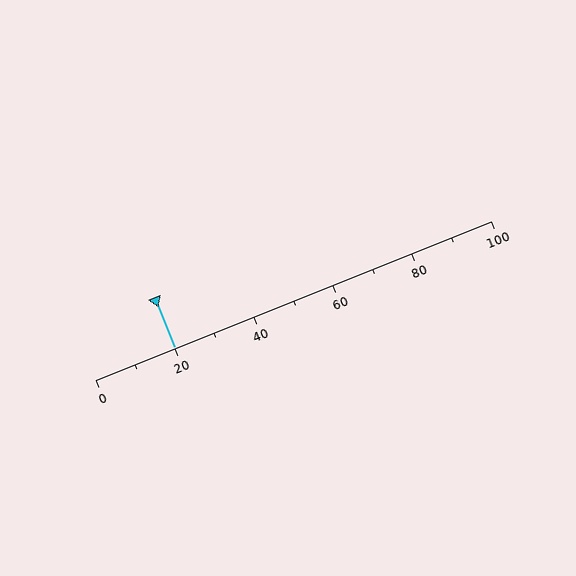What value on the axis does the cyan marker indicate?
The marker indicates approximately 20.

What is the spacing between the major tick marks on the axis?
The major ticks are spaced 20 apart.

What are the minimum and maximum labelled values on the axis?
The axis runs from 0 to 100.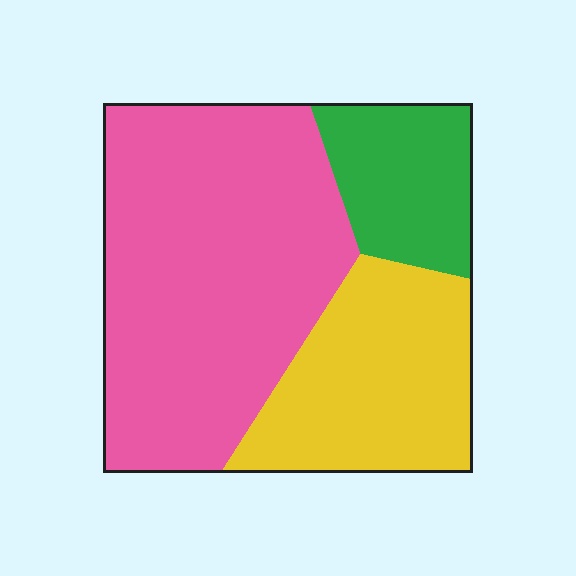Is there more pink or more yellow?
Pink.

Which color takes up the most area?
Pink, at roughly 55%.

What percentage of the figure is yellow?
Yellow covers around 30% of the figure.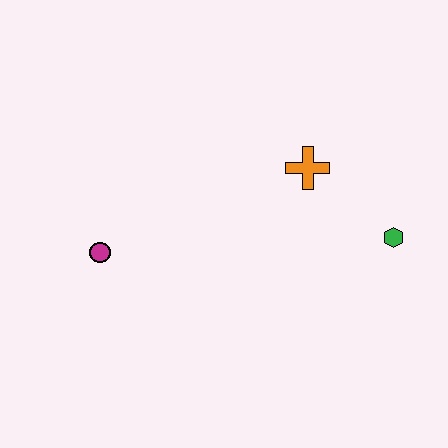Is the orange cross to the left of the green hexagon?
Yes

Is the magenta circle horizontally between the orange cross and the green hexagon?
No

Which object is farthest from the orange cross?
The magenta circle is farthest from the orange cross.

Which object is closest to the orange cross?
The green hexagon is closest to the orange cross.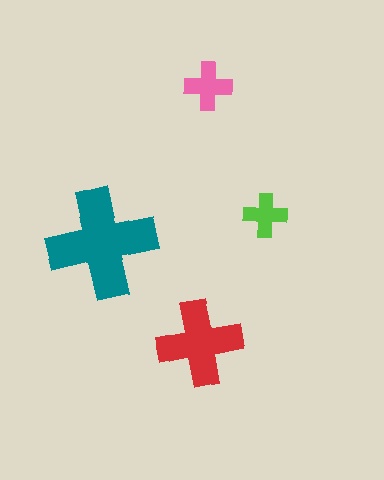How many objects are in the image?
There are 4 objects in the image.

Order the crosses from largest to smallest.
the teal one, the red one, the pink one, the lime one.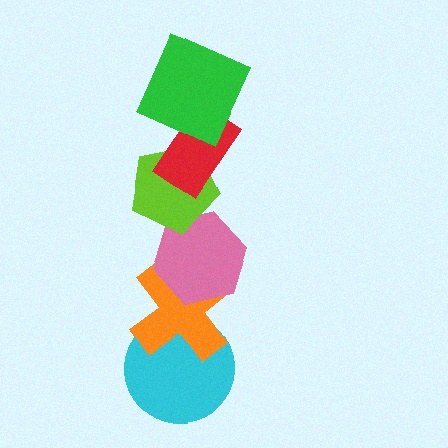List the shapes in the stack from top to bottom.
From top to bottom: the green square, the red rectangle, the lime pentagon, the pink hexagon, the orange cross, the cyan circle.